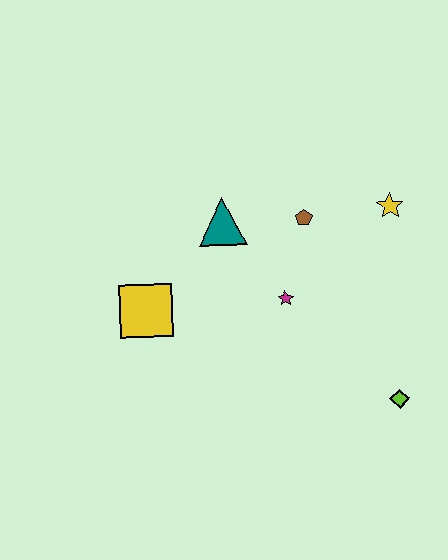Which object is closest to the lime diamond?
The magenta star is closest to the lime diamond.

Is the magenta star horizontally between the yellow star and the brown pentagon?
No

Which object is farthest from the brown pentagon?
The lime diamond is farthest from the brown pentagon.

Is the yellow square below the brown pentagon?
Yes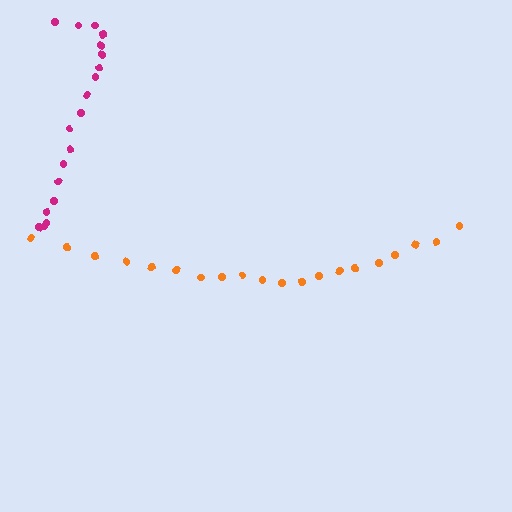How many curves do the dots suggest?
There are 2 distinct paths.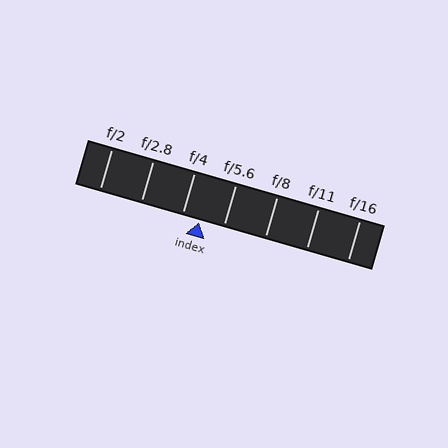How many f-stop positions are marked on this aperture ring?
There are 7 f-stop positions marked.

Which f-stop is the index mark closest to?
The index mark is closest to f/4.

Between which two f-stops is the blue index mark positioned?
The index mark is between f/4 and f/5.6.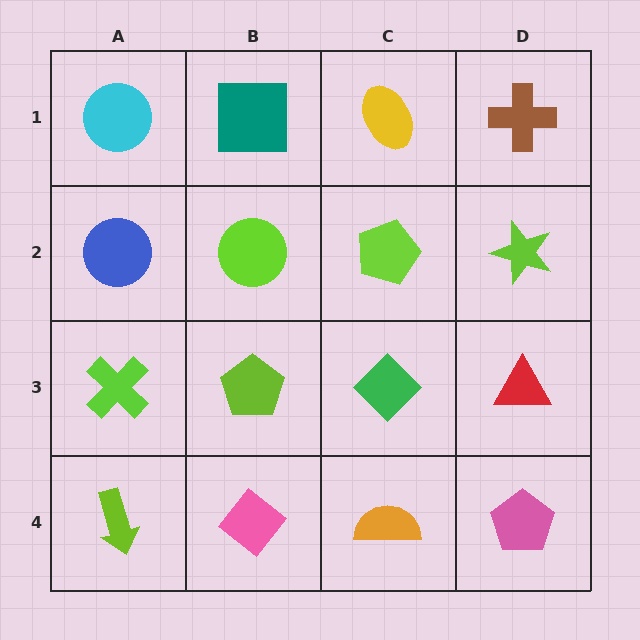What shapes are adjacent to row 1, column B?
A lime circle (row 2, column B), a cyan circle (row 1, column A), a yellow ellipse (row 1, column C).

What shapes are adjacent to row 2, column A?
A cyan circle (row 1, column A), a lime cross (row 3, column A), a lime circle (row 2, column B).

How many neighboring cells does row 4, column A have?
2.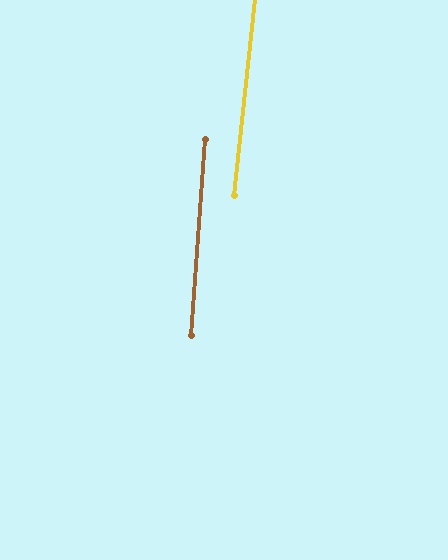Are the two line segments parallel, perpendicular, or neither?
Parallel — their directions differ by only 2.0°.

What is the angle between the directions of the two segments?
Approximately 2 degrees.